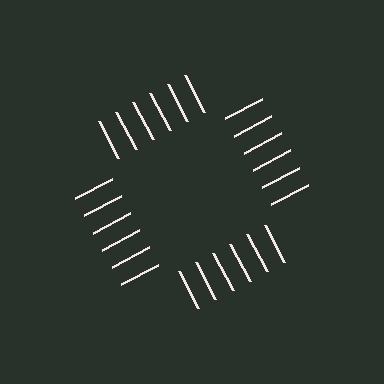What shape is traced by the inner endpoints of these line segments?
An illusory square — the line segments terminate on its edges but no continuous stroke is drawn.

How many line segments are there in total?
24 — 6 along each of the 4 edges.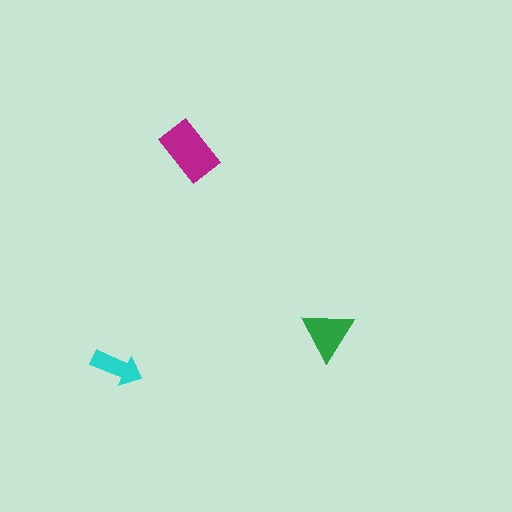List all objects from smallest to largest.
The cyan arrow, the green triangle, the magenta rectangle.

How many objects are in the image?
There are 3 objects in the image.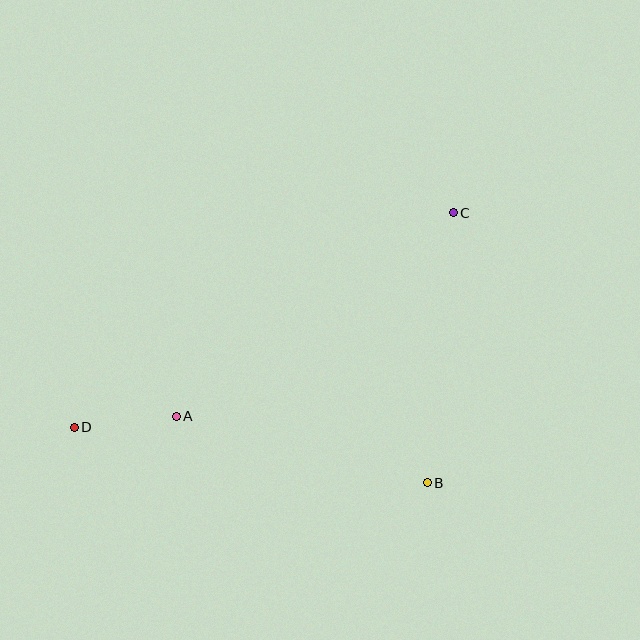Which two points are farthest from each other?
Points C and D are farthest from each other.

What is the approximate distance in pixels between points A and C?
The distance between A and C is approximately 344 pixels.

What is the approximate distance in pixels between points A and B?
The distance between A and B is approximately 260 pixels.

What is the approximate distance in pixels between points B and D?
The distance between B and D is approximately 357 pixels.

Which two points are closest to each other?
Points A and D are closest to each other.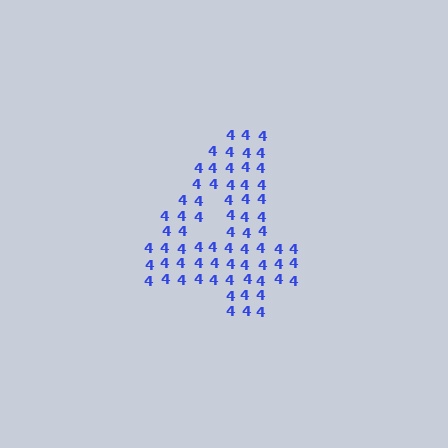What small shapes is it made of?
It is made of small digit 4's.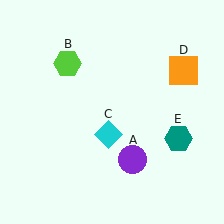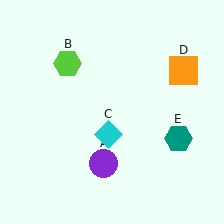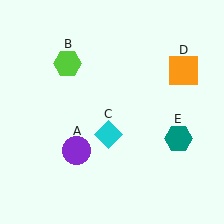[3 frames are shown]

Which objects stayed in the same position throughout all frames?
Lime hexagon (object B) and cyan diamond (object C) and orange square (object D) and teal hexagon (object E) remained stationary.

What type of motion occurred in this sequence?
The purple circle (object A) rotated clockwise around the center of the scene.